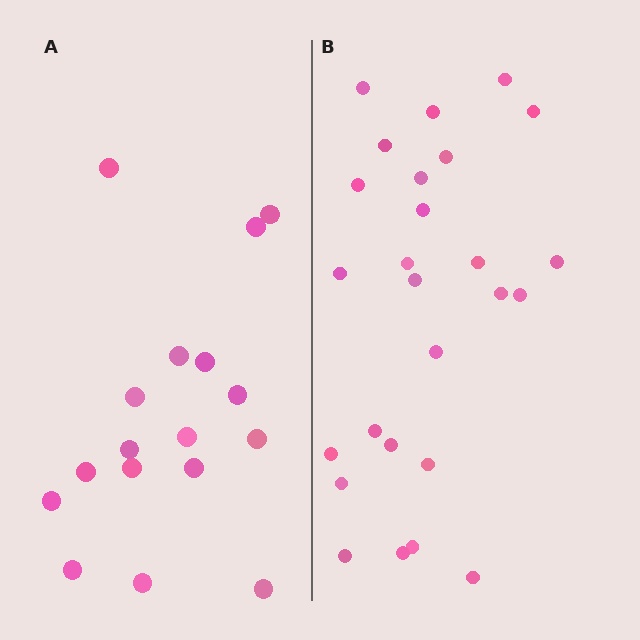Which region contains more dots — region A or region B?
Region B (the right region) has more dots.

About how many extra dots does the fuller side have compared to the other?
Region B has roughly 8 or so more dots than region A.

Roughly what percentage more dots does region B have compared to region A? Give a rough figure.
About 55% more.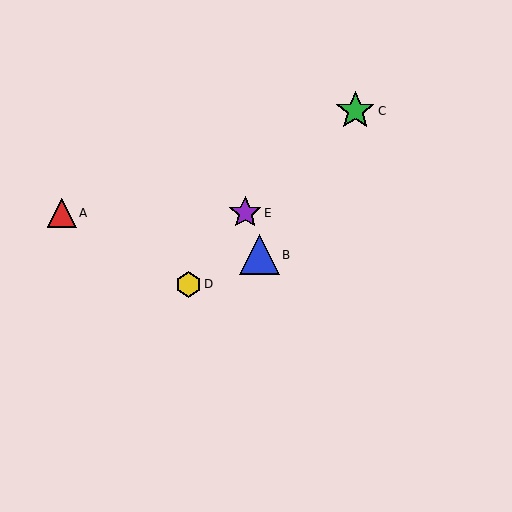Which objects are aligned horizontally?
Objects A, E are aligned horizontally.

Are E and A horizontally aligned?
Yes, both are at y≈213.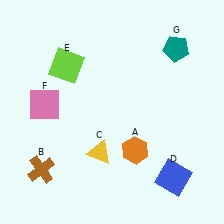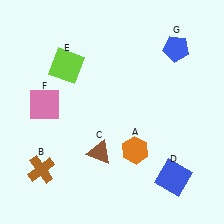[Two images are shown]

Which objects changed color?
C changed from yellow to brown. G changed from teal to blue.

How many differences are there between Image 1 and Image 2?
There are 2 differences between the two images.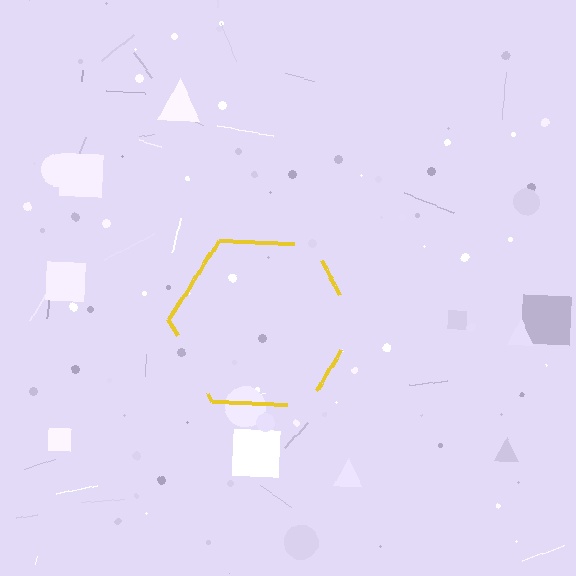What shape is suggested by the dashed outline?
The dashed outline suggests a hexagon.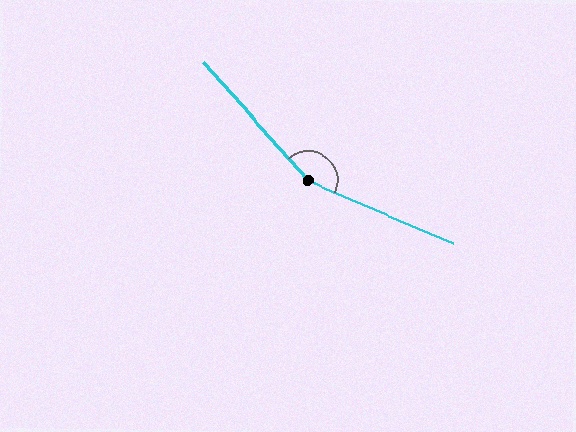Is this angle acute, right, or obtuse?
It is obtuse.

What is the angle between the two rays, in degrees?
Approximately 155 degrees.